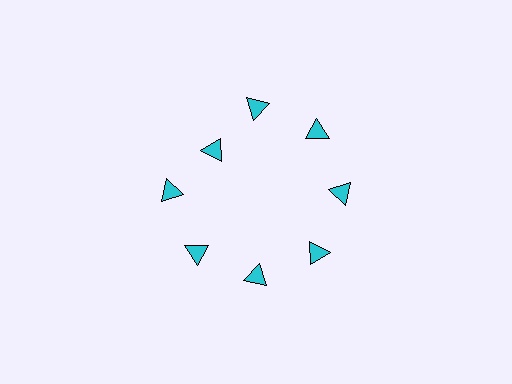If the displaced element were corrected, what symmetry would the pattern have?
It would have 8-fold rotational symmetry — the pattern would map onto itself every 45 degrees.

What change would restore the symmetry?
The symmetry would be restored by moving it outward, back onto the ring so that all 8 triangles sit at equal angles and equal distance from the center.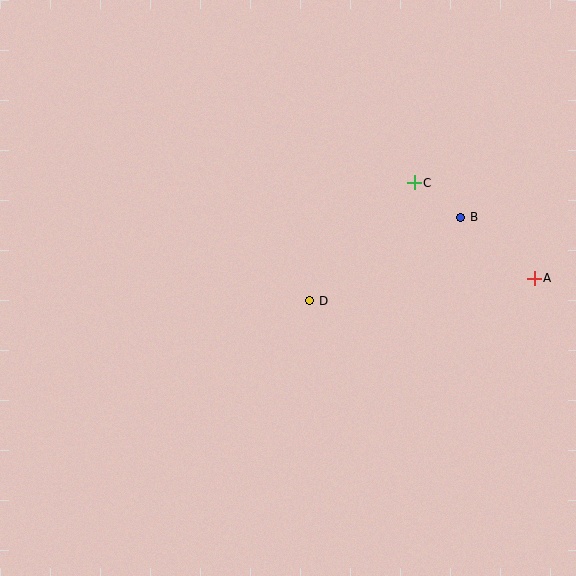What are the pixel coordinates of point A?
Point A is at (534, 278).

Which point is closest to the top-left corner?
Point D is closest to the top-left corner.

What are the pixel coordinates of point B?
Point B is at (461, 217).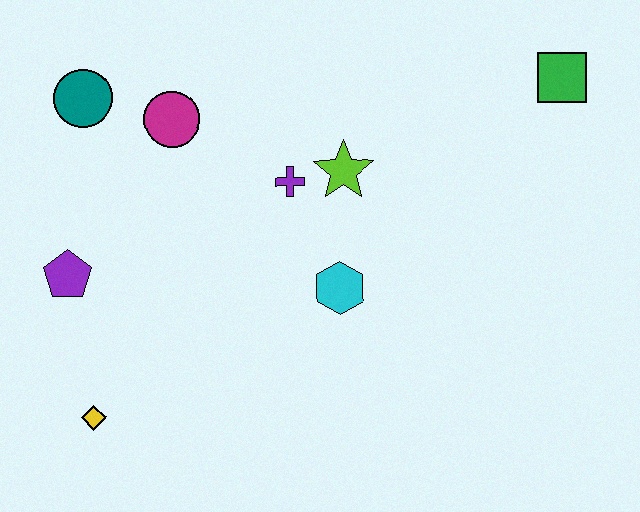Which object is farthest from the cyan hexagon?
The teal circle is farthest from the cyan hexagon.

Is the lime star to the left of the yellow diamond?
No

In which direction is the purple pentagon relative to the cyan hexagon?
The purple pentagon is to the left of the cyan hexagon.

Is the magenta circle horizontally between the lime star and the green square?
No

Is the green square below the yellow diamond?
No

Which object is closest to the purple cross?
The lime star is closest to the purple cross.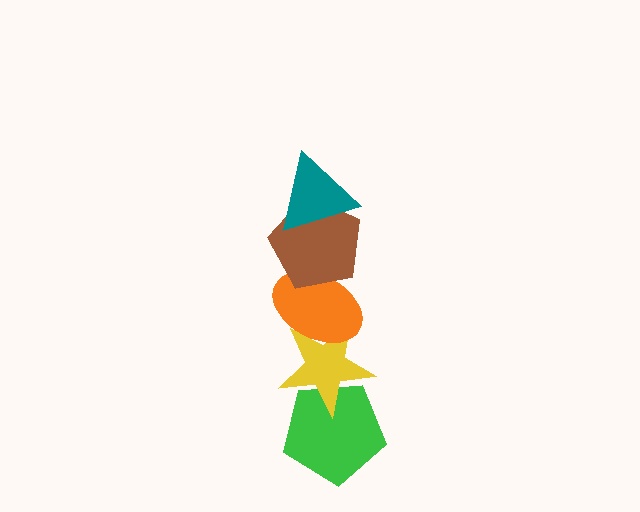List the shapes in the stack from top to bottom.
From top to bottom: the teal triangle, the brown pentagon, the orange ellipse, the yellow star, the green pentagon.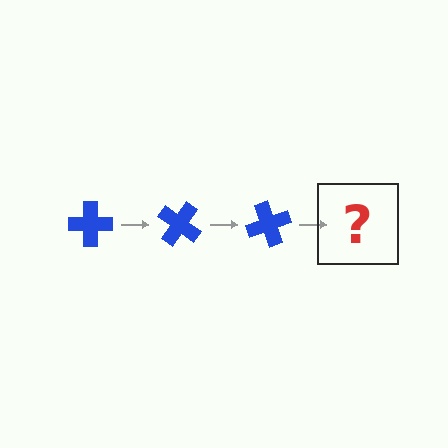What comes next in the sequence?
The next element should be a blue cross rotated 105 degrees.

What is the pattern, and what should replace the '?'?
The pattern is that the cross rotates 35 degrees each step. The '?' should be a blue cross rotated 105 degrees.